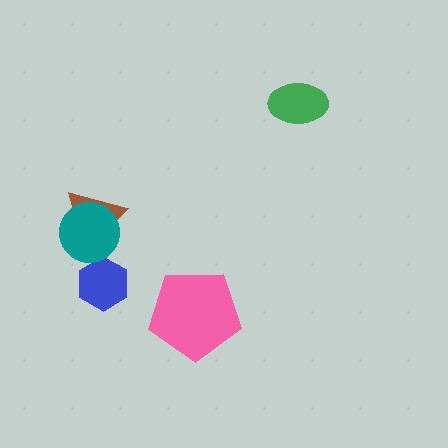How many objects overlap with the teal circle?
1 object overlaps with the teal circle.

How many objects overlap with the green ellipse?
0 objects overlap with the green ellipse.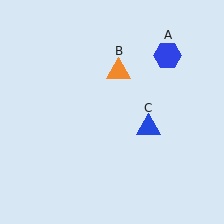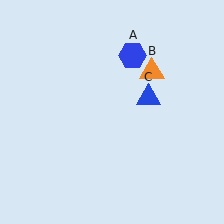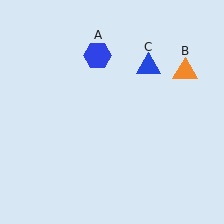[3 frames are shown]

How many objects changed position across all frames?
3 objects changed position: blue hexagon (object A), orange triangle (object B), blue triangle (object C).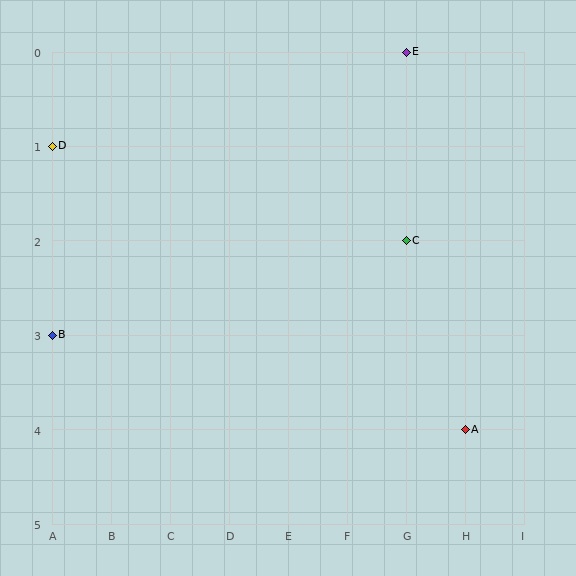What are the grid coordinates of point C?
Point C is at grid coordinates (G, 2).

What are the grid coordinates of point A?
Point A is at grid coordinates (H, 4).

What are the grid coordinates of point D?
Point D is at grid coordinates (A, 1).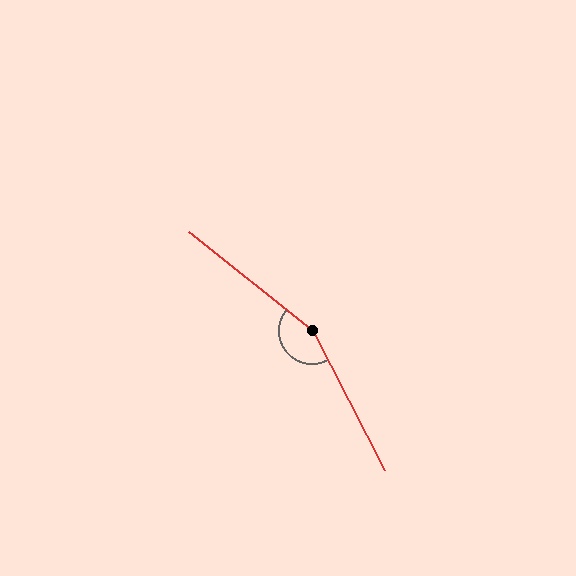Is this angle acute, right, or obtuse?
It is obtuse.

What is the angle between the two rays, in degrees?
Approximately 156 degrees.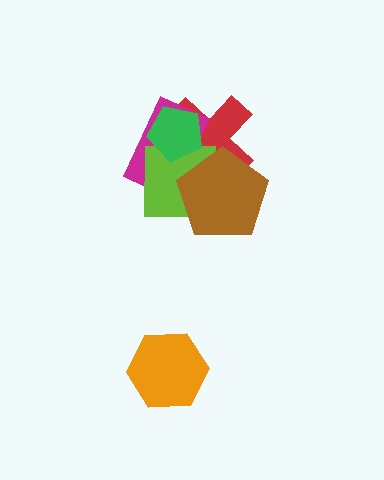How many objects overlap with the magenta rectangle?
4 objects overlap with the magenta rectangle.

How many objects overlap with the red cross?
4 objects overlap with the red cross.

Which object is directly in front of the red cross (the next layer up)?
The magenta rectangle is directly in front of the red cross.